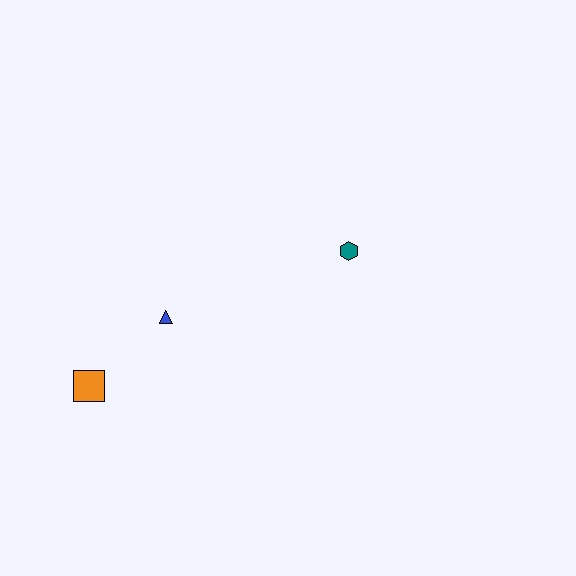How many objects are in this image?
There are 3 objects.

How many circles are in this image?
There are no circles.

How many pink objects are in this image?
There are no pink objects.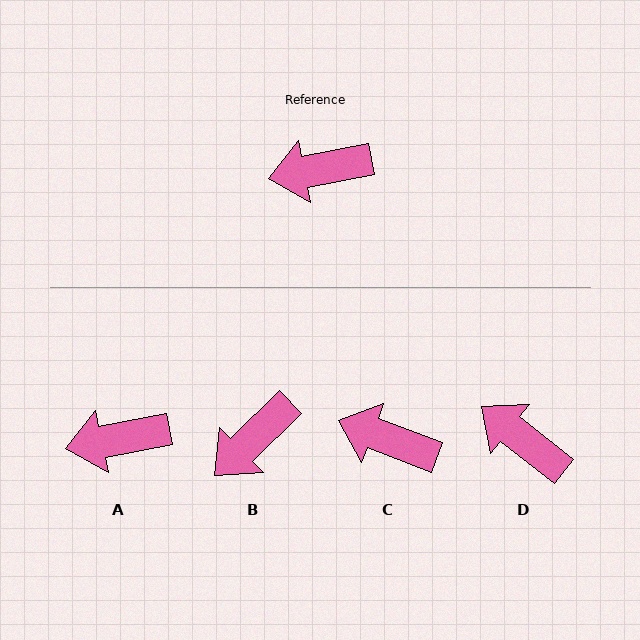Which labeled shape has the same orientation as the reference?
A.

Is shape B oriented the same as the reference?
No, it is off by about 33 degrees.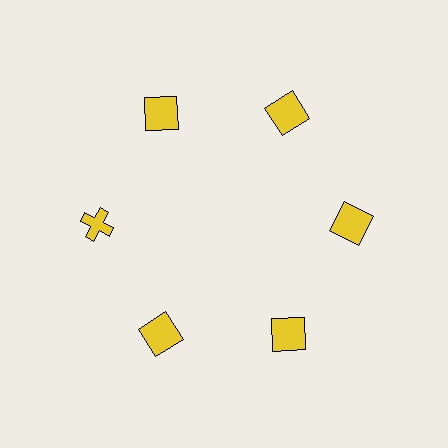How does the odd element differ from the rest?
It has a different shape: cross instead of square.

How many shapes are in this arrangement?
There are 6 shapes arranged in a ring pattern.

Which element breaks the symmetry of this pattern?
The yellow cross at roughly the 9 o'clock position breaks the symmetry. All other shapes are yellow squares.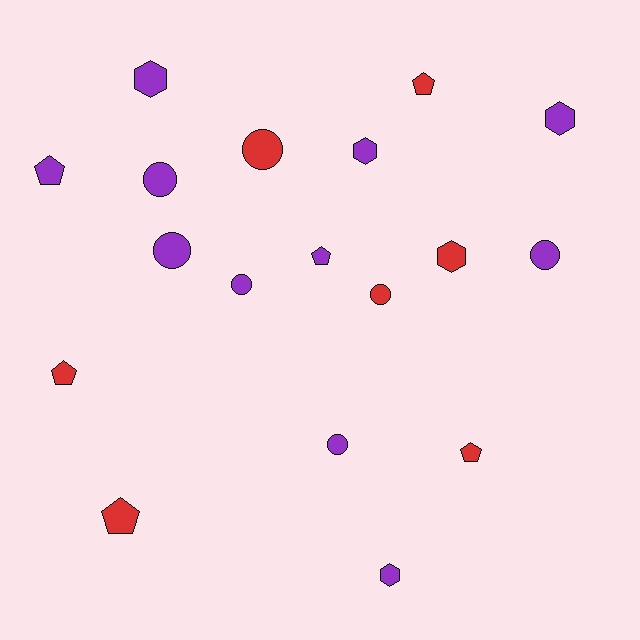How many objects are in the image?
There are 18 objects.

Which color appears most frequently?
Purple, with 11 objects.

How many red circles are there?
There are 2 red circles.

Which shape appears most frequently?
Circle, with 7 objects.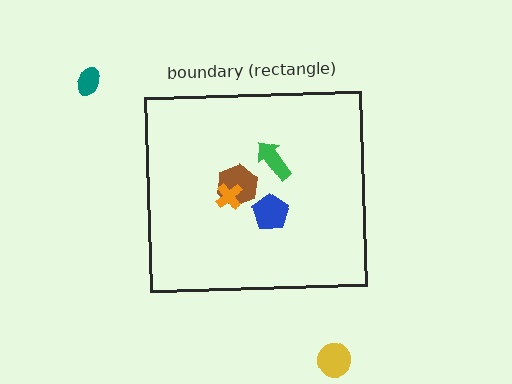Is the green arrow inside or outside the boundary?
Inside.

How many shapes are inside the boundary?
4 inside, 2 outside.